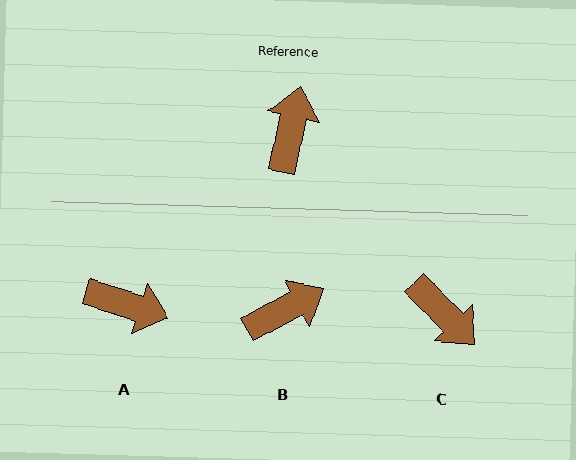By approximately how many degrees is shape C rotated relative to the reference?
Approximately 123 degrees clockwise.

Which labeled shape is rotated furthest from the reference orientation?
C, about 123 degrees away.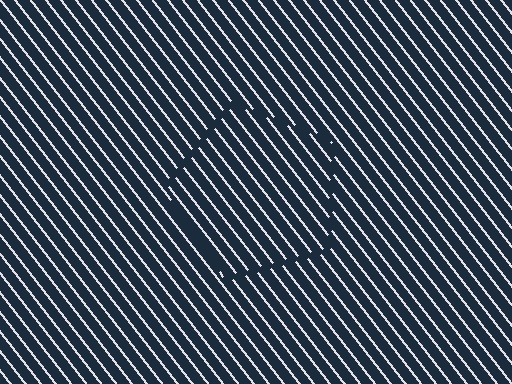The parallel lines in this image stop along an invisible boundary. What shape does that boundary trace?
An illusory pentagon. The interior of the shape contains the same grating, shifted by half a period — the contour is defined by the phase discontinuity where line-ends from the inner and outer gratings abut.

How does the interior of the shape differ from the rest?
The interior of the shape contains the same grating, shifted by half a period — the contour is defined by the phase discontinuity where line-ends from the inner and outer gratings abut.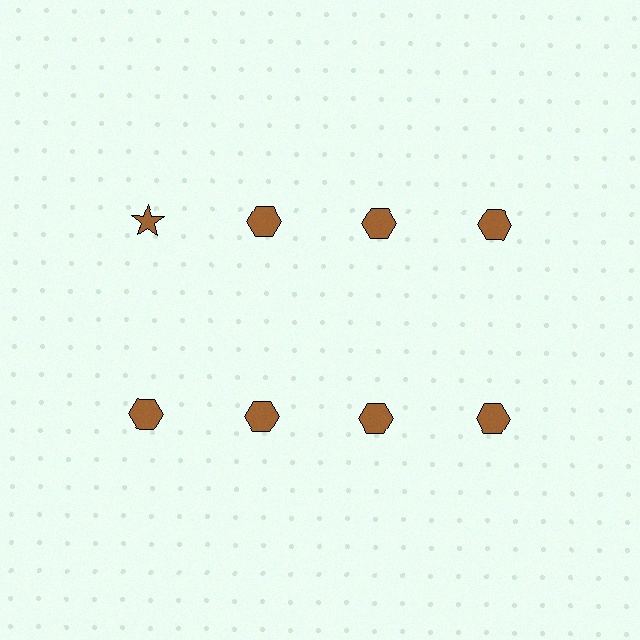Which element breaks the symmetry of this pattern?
The brown star in the top row, leftmost column breaks the symmetry. All other shapes are brown hexagons.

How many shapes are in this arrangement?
There are 8 shapes arranged in a grid pattern.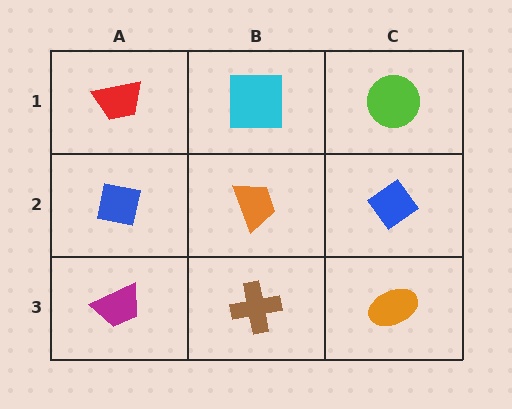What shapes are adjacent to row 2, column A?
A red trapezoid (row 1, column A), a magenta trapezoid (row 3, column A), an orange trapezoid (row 2, column B).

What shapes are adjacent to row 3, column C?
A blue diamond (row 2, column C), a brown cross (row 3, column B).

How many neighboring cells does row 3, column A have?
2.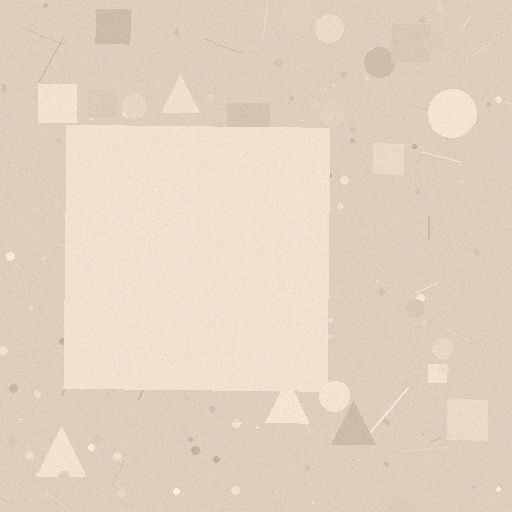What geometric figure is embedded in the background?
A square is embedded in the background.